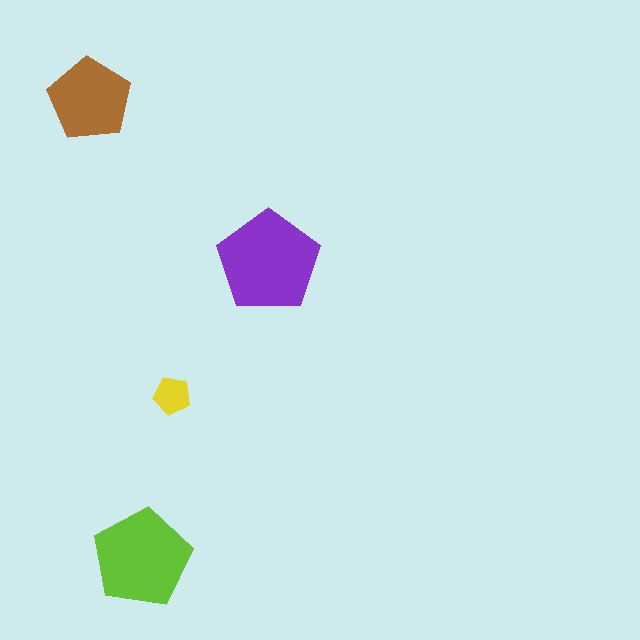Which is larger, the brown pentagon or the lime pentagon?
The lime one.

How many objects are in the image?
There are 4 objects in the image.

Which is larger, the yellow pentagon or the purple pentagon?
The purple one.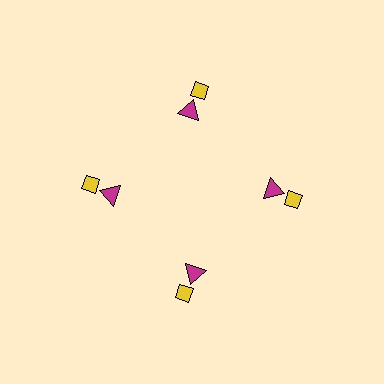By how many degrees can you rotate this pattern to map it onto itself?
The pattern maps onto itself every 90 degrees of rotation.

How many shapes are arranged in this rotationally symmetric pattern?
There are 8 shapes, arranged in 4 groups of 2.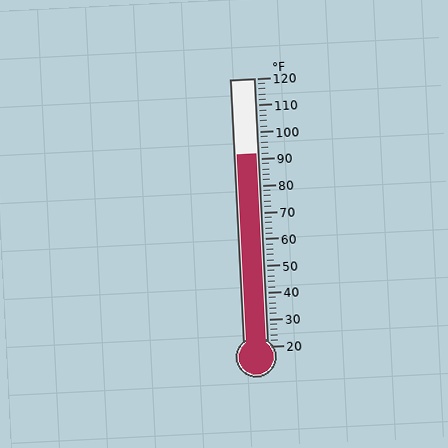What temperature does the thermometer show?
The thermometer shows approximately 92°F.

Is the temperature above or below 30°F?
The temperature is above 30°F.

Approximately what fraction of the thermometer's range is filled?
The thermometer is filled to approximately 70% of its range.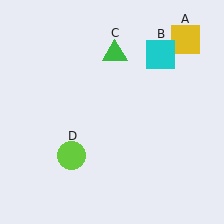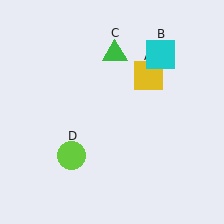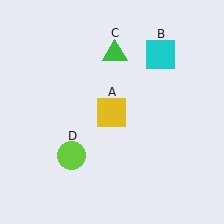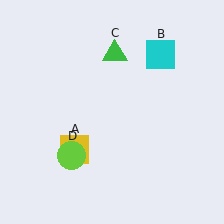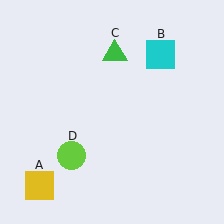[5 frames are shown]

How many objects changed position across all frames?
1 object changed position: yellow square (object A).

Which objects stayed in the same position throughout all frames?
Cyan square (object B) and green triangle (object C) and lime circle (object D) remained stationary.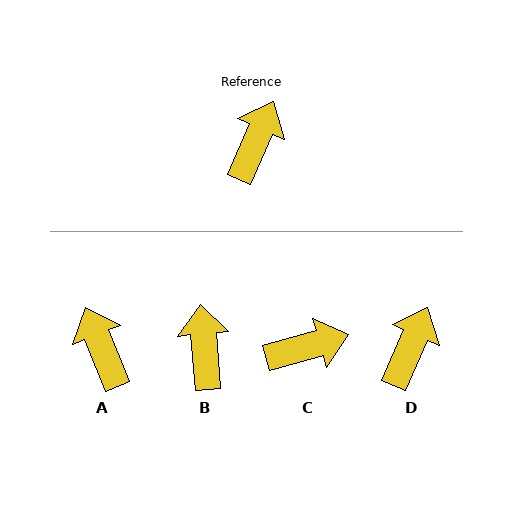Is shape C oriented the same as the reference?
No, it is off by about 51 degrees.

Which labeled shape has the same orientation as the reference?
D.